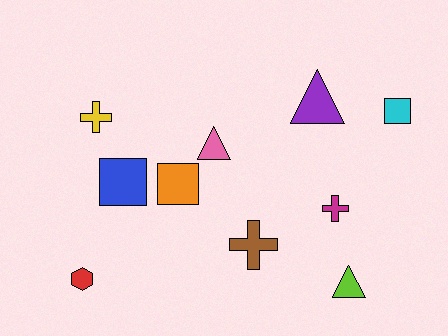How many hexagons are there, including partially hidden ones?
There is 1 hexagon.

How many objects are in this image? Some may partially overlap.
There are 10 objects.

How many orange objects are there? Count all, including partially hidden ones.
There is 1 orange object.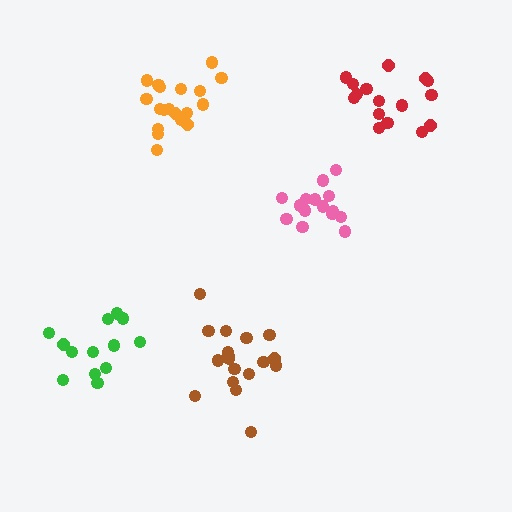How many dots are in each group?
Group 1: 18 dots, Group 2: 16 dots, Group 3: 19 dots, Group 4: 16 dots, Group 5: 13 dots (82 total).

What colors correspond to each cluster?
The clusters are colored: brown, pink, orange, red, green.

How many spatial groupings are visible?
There are 5 spatial groupings.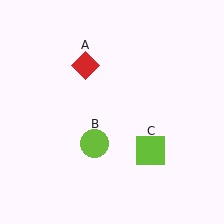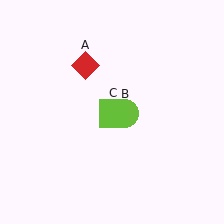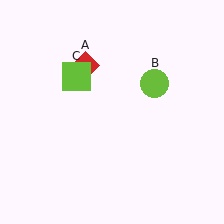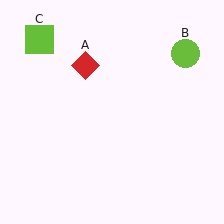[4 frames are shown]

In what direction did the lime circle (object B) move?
The lime circle (object B) moved up and to the right.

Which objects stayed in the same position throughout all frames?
Red diamond (object A) remained stationary.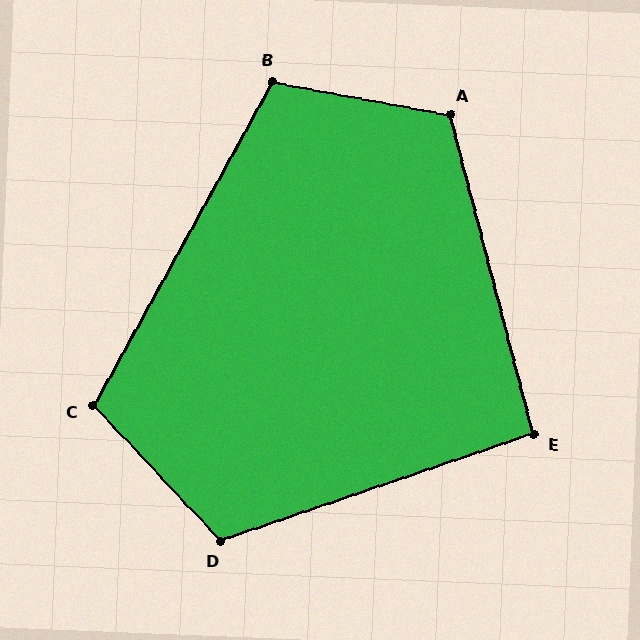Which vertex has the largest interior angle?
A, at approximately 115 degrees.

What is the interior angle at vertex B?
Approximately 108 degrees (obtuse).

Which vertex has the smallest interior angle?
E, at approximately 94 degrees.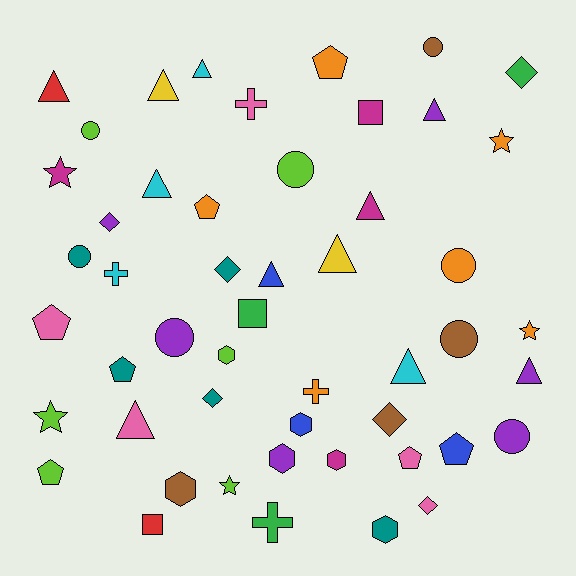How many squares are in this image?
There are 3 squares.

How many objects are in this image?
There are 50 objects.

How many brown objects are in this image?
There are 4 brown objects.